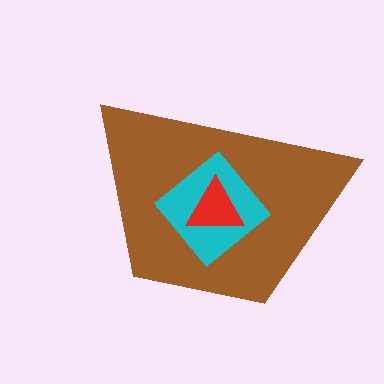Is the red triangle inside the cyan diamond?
Yes.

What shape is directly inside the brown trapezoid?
The cyan diamond.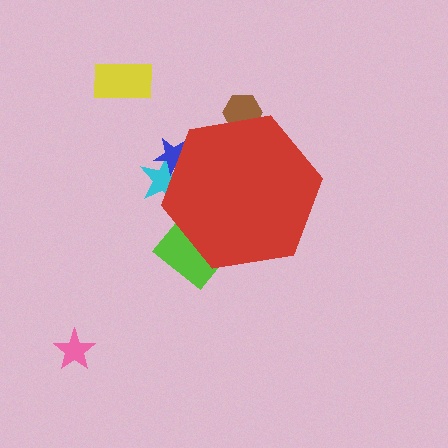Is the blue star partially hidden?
Yes, the blue star is partially hidden behind the red hexagon.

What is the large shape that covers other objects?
A red hexagon.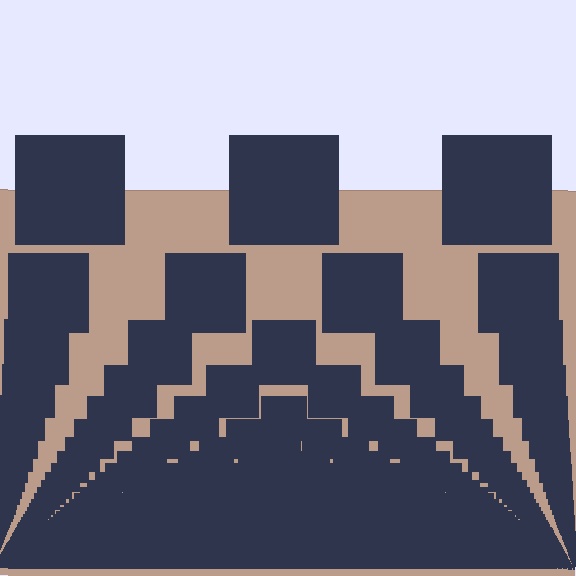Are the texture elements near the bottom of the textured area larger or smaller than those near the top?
Smaller. The gradient is inverted — elements near the bottom are smaller and denser.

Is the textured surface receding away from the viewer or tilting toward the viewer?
The surface appears to tilt toward the viewer. Texture elements get larger and sparser toward the top.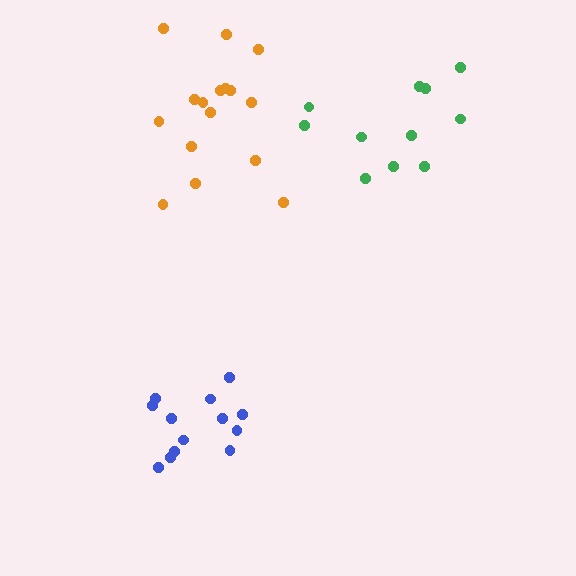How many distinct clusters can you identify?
There are 3 distinct clusters.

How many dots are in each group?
Group 1: 13 dots, Group 2: 16 dots, Group 3: 11 dots (40 total).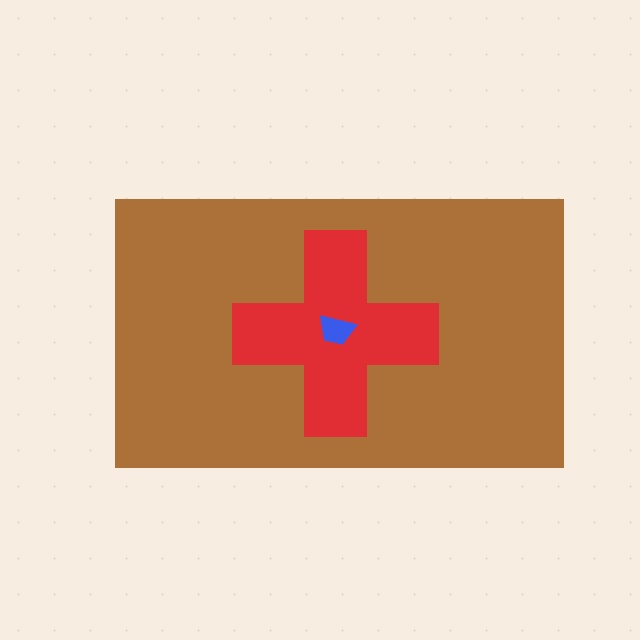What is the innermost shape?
The blue trapezoid.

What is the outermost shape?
The brown rectangle.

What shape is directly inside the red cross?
The blue trapezoid.